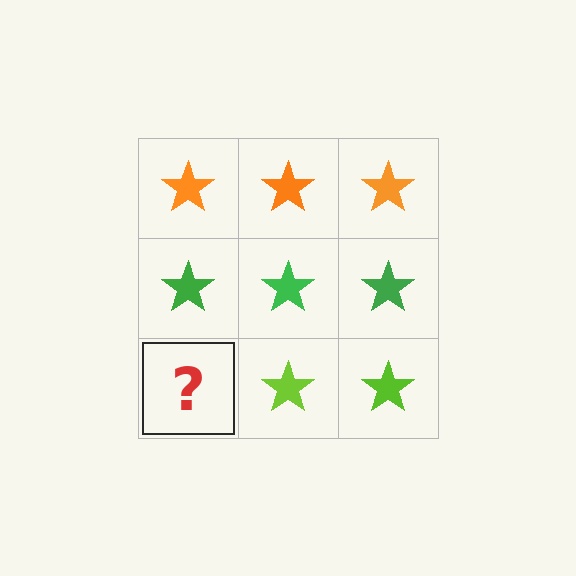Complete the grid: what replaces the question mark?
The question mark should be replaced with a lime star.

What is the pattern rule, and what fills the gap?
The rule is that each row has a consistent color. The gap should be filled with a lime star.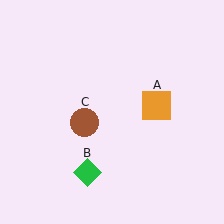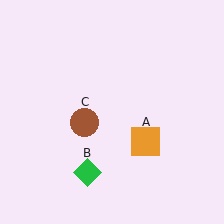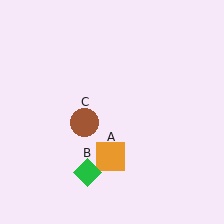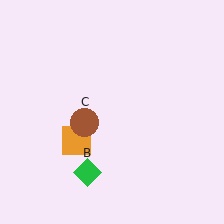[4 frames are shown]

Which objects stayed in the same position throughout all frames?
Green diamond (object B) and brown circle (object C) remained stationary.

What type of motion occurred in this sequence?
The orange square (object A) rotated clockwise around the center of the scene.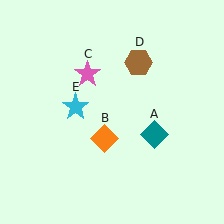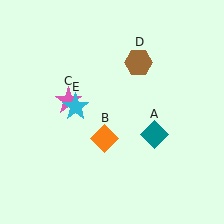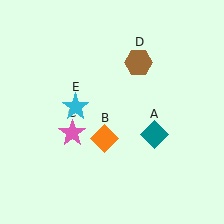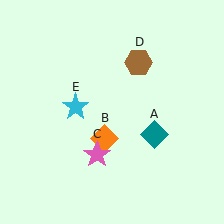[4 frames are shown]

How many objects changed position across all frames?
1 object changed position: pink star (object C).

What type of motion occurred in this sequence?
The pink star (object C) rotated counterclockwise around the center of the scene.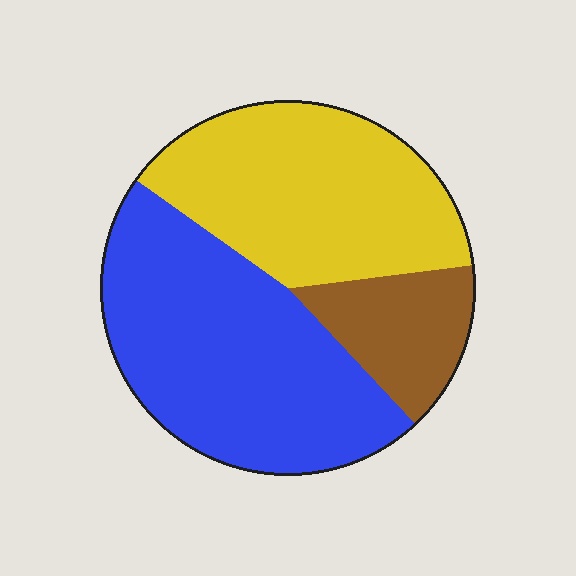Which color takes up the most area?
Blue, at roughly 45%.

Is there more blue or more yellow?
Blue.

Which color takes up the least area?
Brown, at roughly 15%.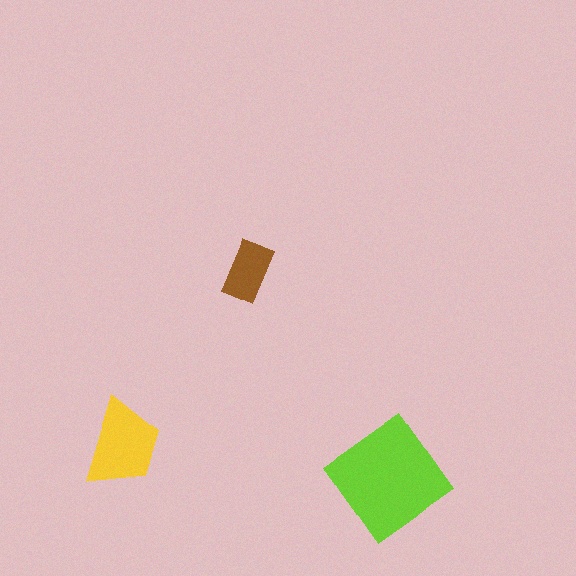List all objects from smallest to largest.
The brown rectangle, the yellow trapezoid, the lime diamond.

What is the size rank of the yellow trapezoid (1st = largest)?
2nd.